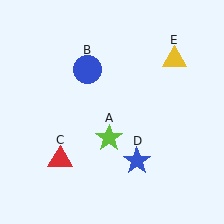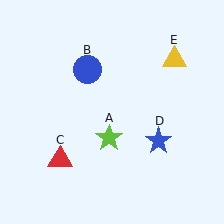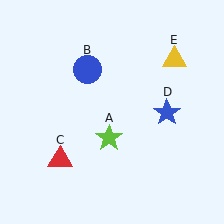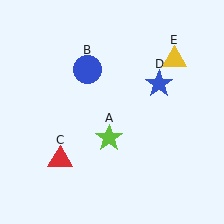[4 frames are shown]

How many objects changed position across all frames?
1 object changed position: blue star (object D).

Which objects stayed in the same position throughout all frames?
Lime star (object A) and blue circle (object B) and red triangle (object C) and yellow triangle (object E) remained stationary.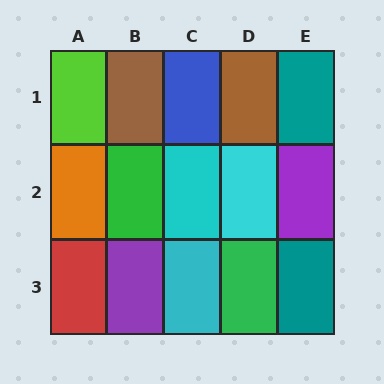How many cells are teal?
2 cells are teal.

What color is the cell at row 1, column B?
Brown.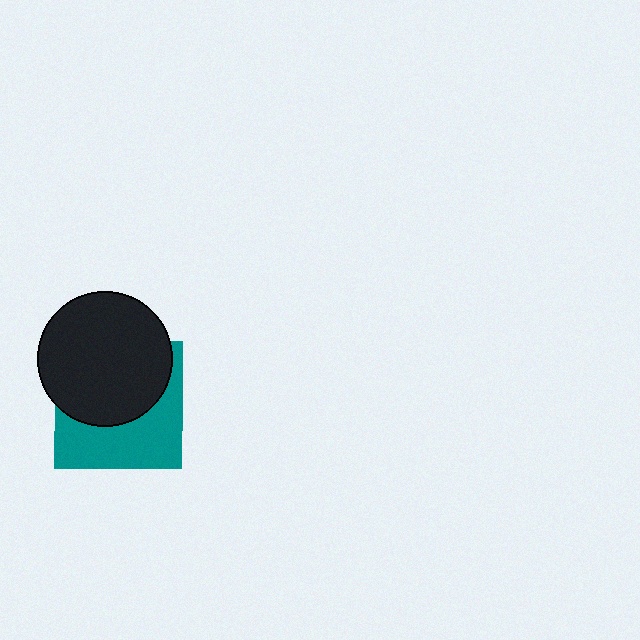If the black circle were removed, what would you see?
You would see the complete teal square.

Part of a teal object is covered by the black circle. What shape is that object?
It is a square.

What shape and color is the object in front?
The object in front is a black circle.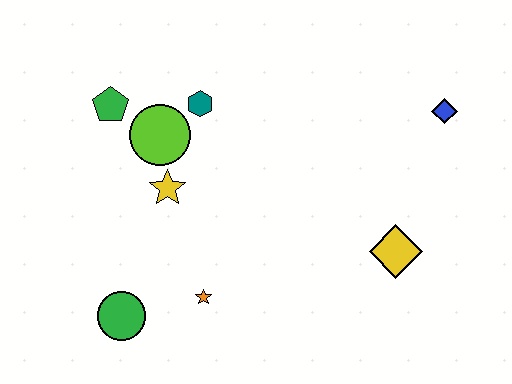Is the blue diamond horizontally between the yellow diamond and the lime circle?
No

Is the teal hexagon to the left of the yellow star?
No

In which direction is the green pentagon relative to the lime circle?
The green pentagon is to the left of the lime circle.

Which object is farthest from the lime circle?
The blue diamond is farthest from the lime circle.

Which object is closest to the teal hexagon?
The lime circle is closest to the teal hexagon.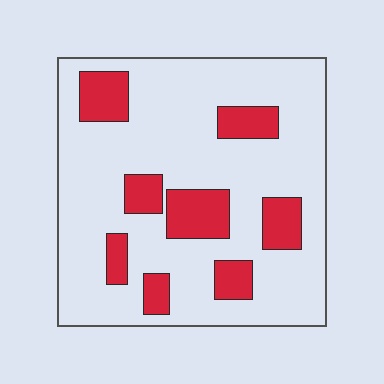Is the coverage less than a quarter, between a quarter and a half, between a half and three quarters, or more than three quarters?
Less than a quarter.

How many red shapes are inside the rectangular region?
8.